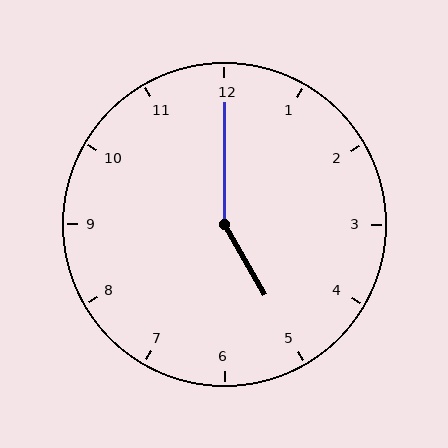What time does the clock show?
5:00.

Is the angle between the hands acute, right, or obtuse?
It is obtuse.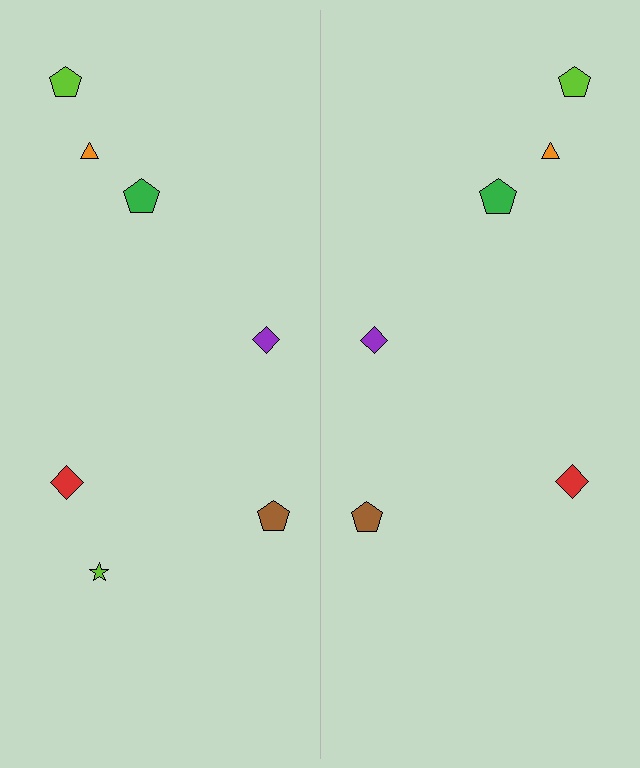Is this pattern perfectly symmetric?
No, the pattern is not perfectly symmetric. A lime star is missing from the right side.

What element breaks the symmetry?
A lime star is missing from the right side.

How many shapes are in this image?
There are 13 shapes in this image.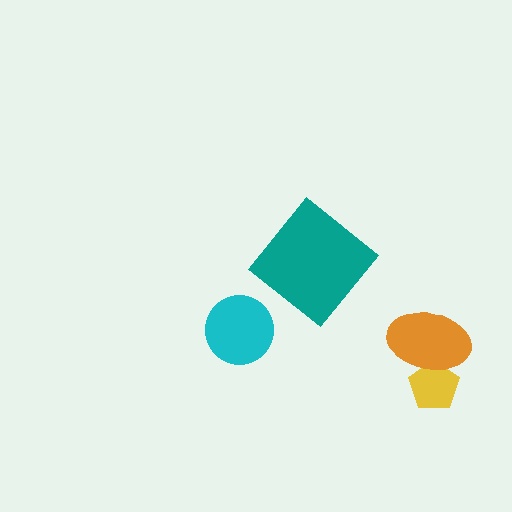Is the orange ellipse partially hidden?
No, no other shape covers it.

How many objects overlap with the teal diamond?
0 objects overlap with the teal diamond.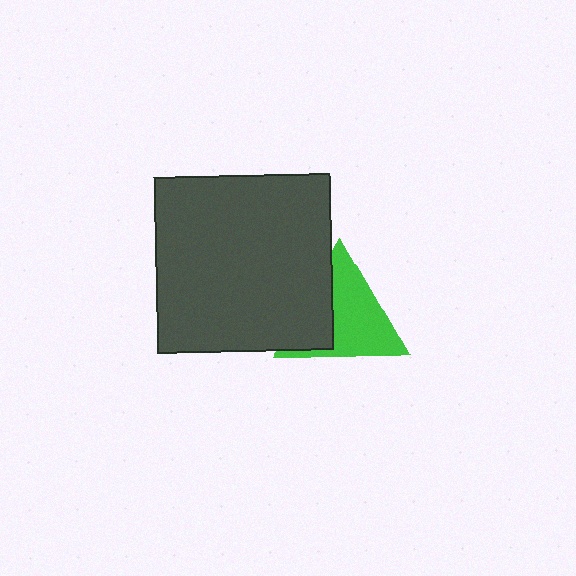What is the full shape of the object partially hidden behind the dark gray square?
The partially hidden object is a green triangle.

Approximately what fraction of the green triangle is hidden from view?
Roughly 36% of the green triangle is hidden behind the dark gray square.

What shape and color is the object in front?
The object in front is a dark gray square.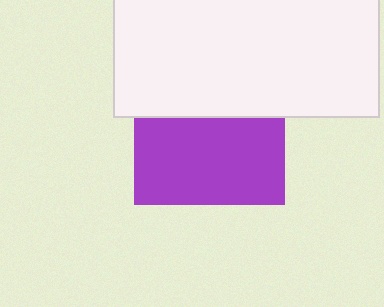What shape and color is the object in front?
The object in front is a white rectangle.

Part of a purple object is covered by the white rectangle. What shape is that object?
It is a square.